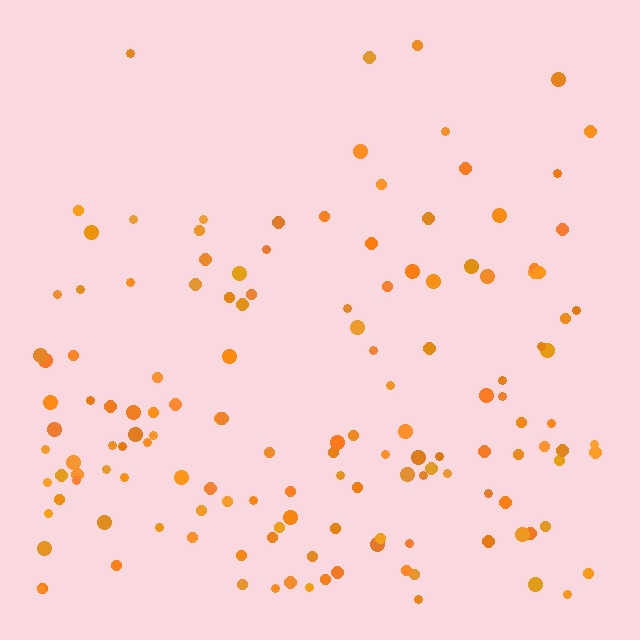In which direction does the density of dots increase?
From top to bottom, with the bottom side densest.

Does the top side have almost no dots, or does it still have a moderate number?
Still a moderate number, just noticeably fewer than the bottom.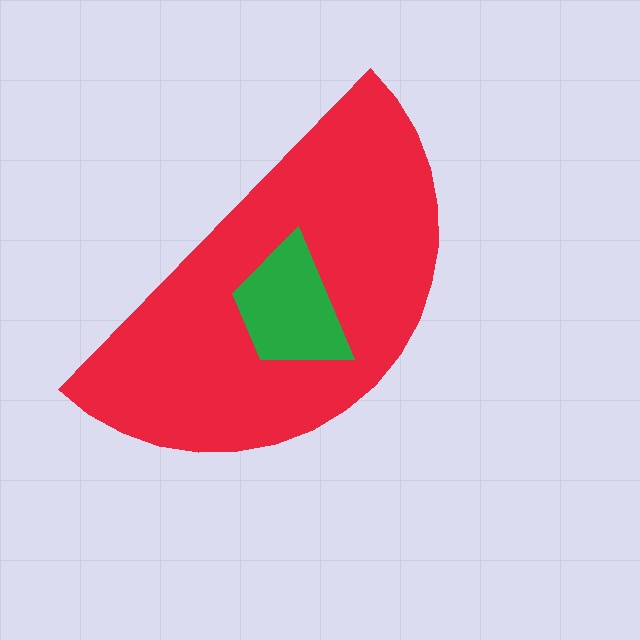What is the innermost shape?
The green trapezoid.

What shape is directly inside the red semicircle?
The green trapezoid.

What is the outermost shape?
The red semicircle.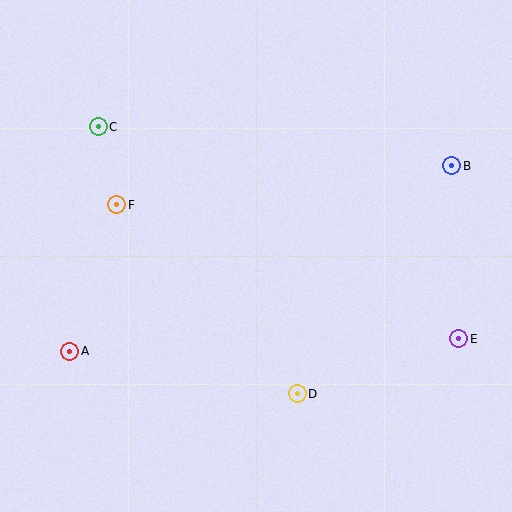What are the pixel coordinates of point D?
Point D is at (297, 394).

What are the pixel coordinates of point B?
Point B is at (452, 166).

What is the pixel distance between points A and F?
The distance between A and F is 154 pixels.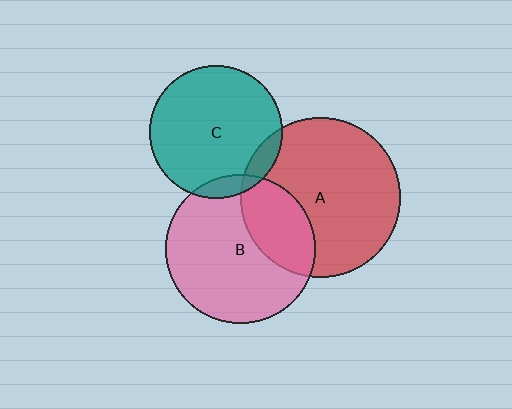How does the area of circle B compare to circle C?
Approximately 1.3 times.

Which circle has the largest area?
Circle A (red).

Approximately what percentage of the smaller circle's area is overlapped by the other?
Approximately 10%.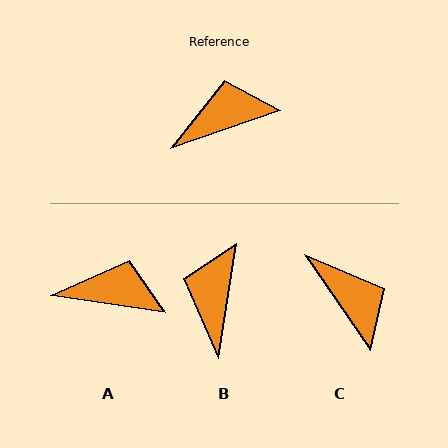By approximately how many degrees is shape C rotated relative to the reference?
Approximately 74 degrees clockwise.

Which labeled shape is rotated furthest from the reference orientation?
C, about 74 degrees away.